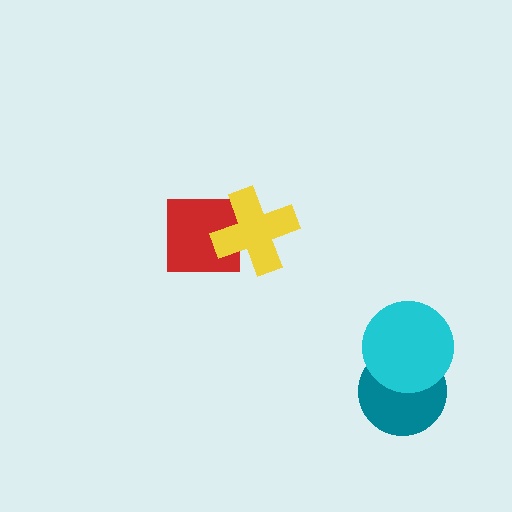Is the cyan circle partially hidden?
No, no other shape covers it.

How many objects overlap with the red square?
1 object overlaps with the red square.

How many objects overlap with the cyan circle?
1 object overlaps with the cyan circle.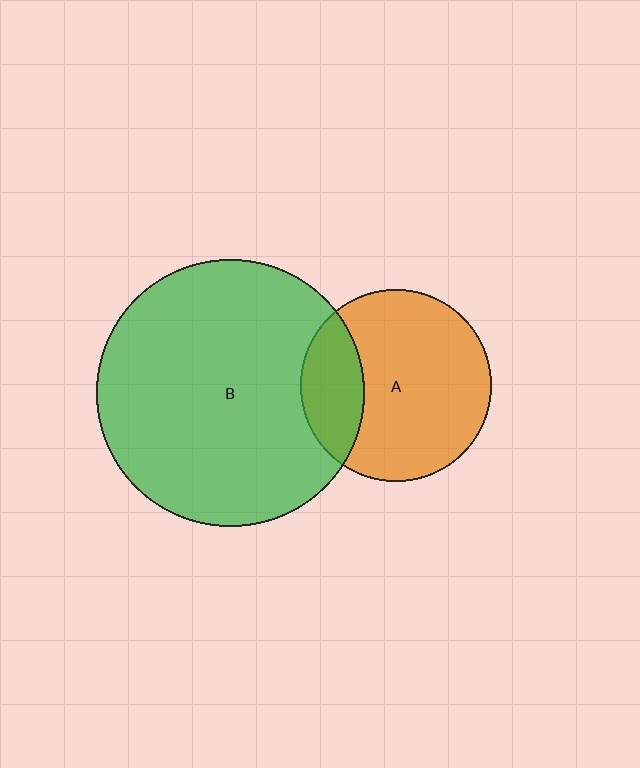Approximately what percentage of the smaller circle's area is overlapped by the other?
Approximately 25%.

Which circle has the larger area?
Circle B (green).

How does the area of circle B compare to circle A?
Approximately 2.0 times.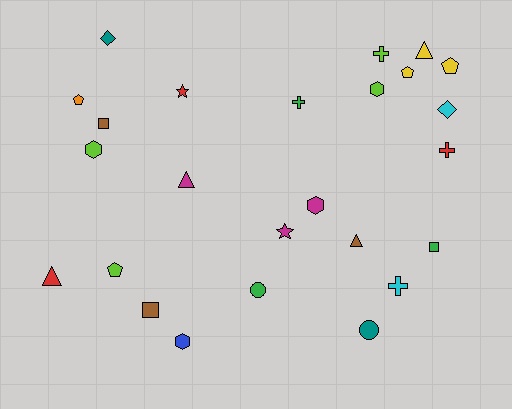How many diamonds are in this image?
There are 2 diamonds.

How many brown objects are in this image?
There are 3 brown objects.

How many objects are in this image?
There are 25 objects.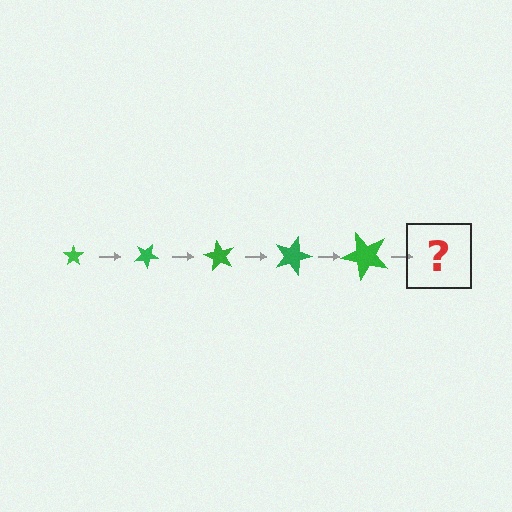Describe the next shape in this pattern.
It should be a star, larger than the previous one and rotated 150 degrees from the start.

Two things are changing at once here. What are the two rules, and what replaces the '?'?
The two rules are that the star grows larger each step and it rotates 30 degrees each step. The '?' should be a star, larger than the previous one and rotated 150 degrees from the start.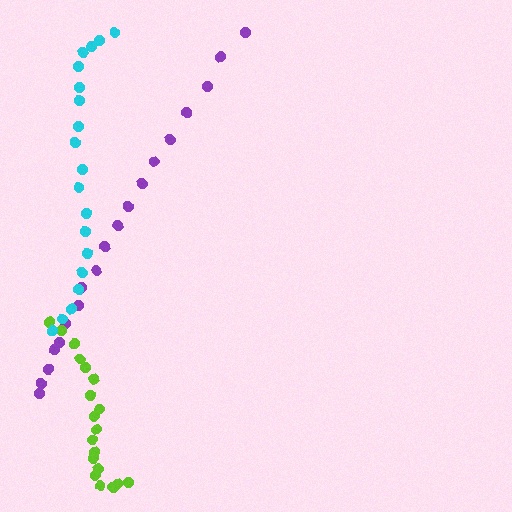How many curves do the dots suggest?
There are 3 distinct paths.